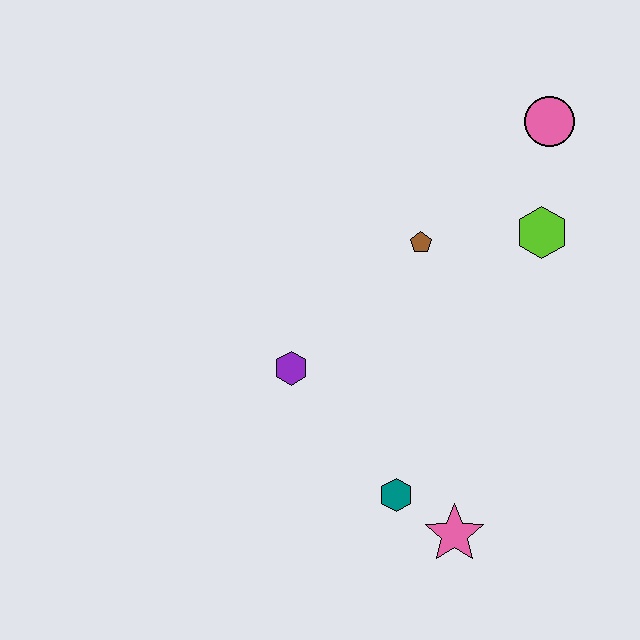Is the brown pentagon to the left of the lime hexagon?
Yes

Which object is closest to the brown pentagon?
The lime hexagon is closest to the brown pentagon.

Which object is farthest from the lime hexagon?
The pink star is farthest from the lime hexagon.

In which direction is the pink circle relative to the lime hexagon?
The pink circle is above the lime hexagon.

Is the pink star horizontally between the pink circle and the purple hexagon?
Yes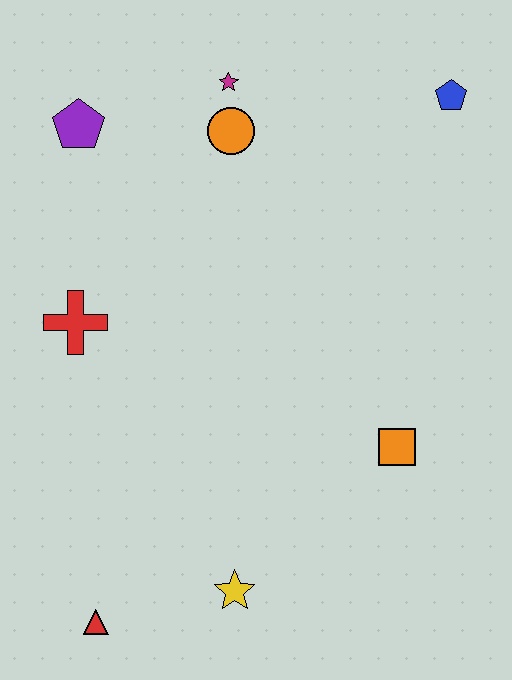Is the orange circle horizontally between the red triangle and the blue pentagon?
Yes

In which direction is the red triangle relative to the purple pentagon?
The red triangle is below the purple pentagon.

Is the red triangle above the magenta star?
No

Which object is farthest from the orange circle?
The red triangle is farthest from the orange circle.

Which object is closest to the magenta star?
The orange circle is closest to the magenta star.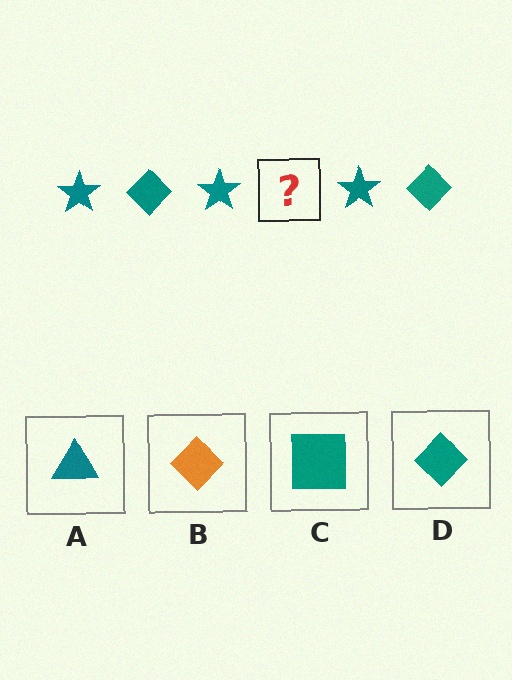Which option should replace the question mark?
Option D.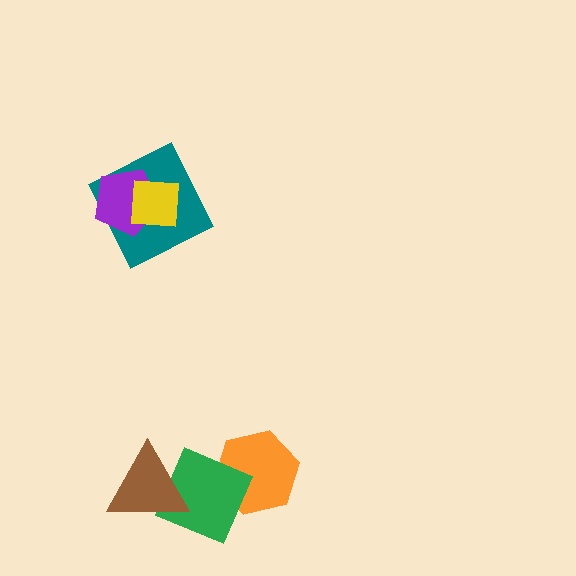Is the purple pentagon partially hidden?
Yes, it is partially covered by another shape.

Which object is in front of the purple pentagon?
The yellow square is in front of the purple pentagon.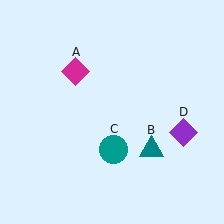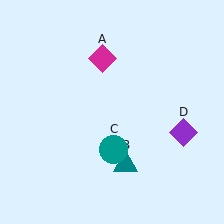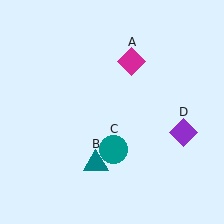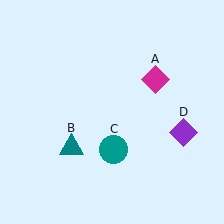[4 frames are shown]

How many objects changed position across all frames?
2 objects changed position: magenta diamond (object A), teal triangle (object B).